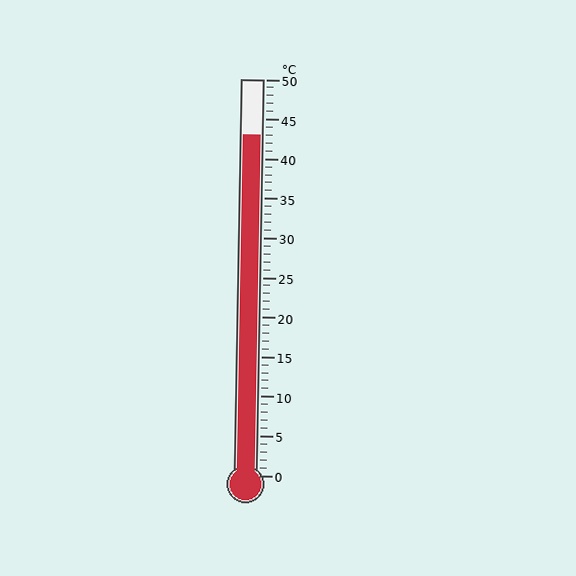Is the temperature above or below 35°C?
The temperature is above 35°C.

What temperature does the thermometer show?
The thermometer shows approximately 43°C.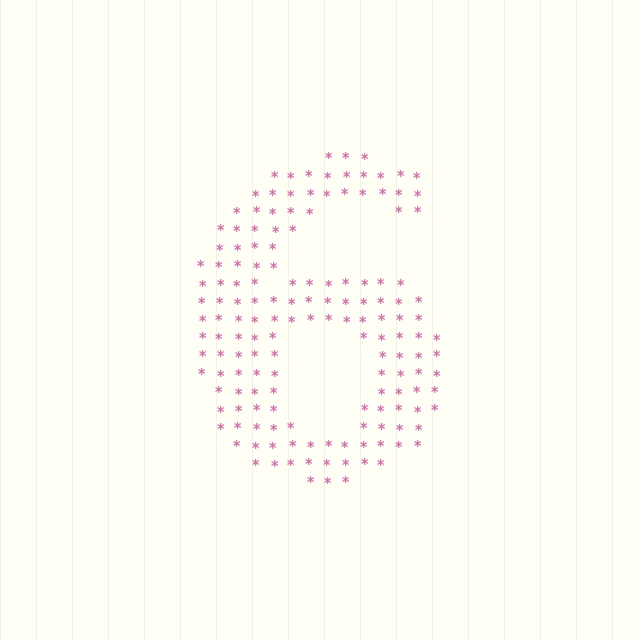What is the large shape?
The large shape is the digit 6.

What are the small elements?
The small elements are asterisks.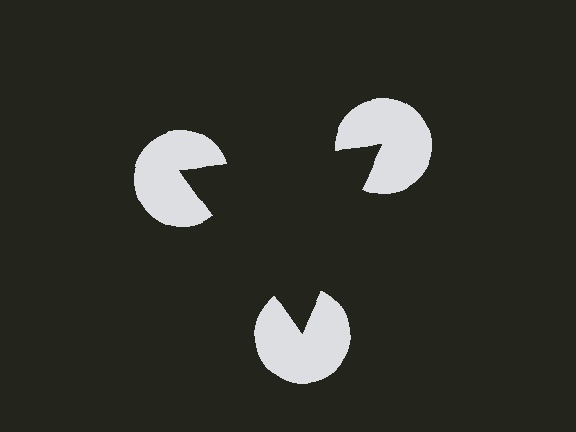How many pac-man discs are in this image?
There are 3 — one at each vertex of the illusory triangle.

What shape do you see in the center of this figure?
An illusory triangle — its edges are inferred from the aligned wedge cuts in the pac-man discs, not physically drawn.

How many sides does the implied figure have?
3 sides.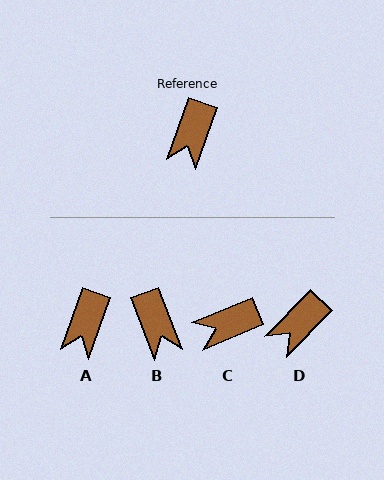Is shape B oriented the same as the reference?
No, it is off by about 41 degrees.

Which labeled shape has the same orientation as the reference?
A.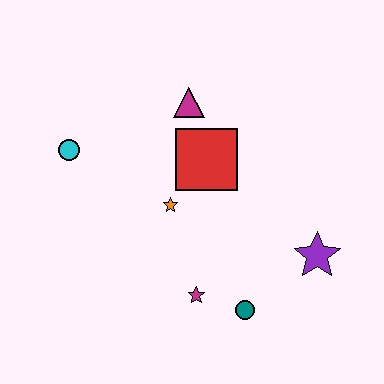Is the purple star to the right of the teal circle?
Yes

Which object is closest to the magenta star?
The teal circle is closest to the magenta star.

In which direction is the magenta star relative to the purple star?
The magenta star is to the left of the purple star.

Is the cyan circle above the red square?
Yes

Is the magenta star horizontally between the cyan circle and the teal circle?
Yes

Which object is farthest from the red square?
The teal circle is farthest from the red square.